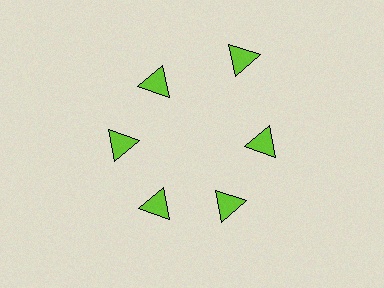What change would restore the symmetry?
The symmetry would be restored by moving it inward, back onto the ring so that all 6 triangles sit at equal angles and equal distance from the center.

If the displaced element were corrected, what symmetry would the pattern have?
It would have 6-fold rotational symmetry — the pattern would map onto itself every 60 degrees.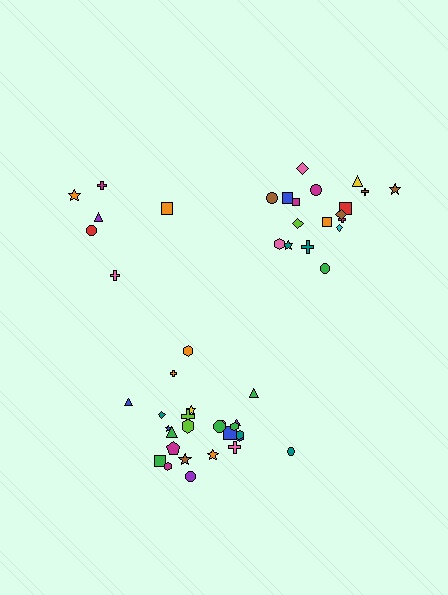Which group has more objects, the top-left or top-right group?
The top-right group.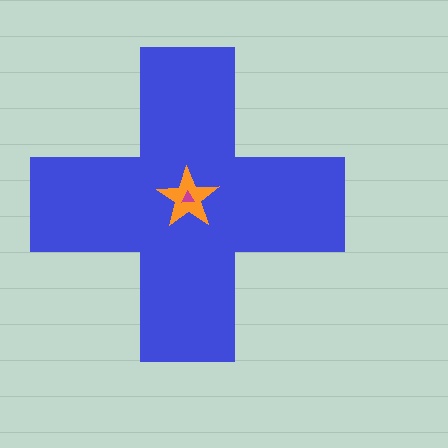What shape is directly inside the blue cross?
The orange star.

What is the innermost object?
The magenta triangle.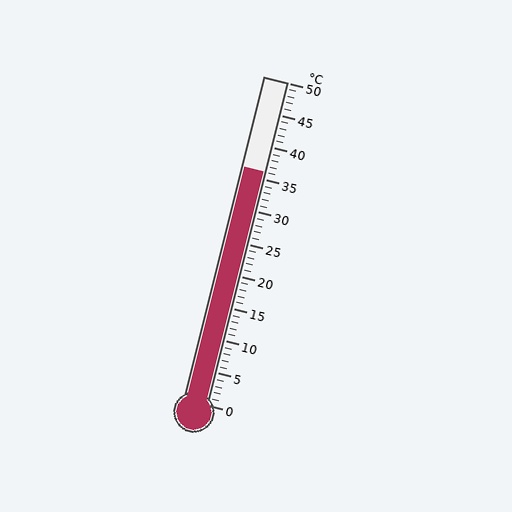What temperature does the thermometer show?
The thermometer shows approximately 36°C.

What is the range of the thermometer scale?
The thermometer scale ranges from 0°C to 50°C.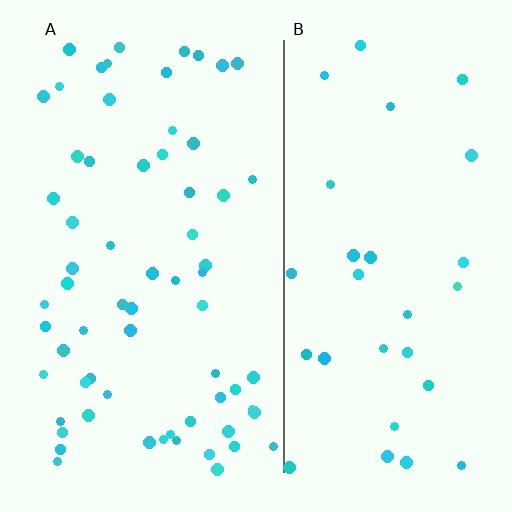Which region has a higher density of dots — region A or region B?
A (the left).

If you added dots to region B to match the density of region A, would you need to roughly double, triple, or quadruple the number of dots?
Approximately double.